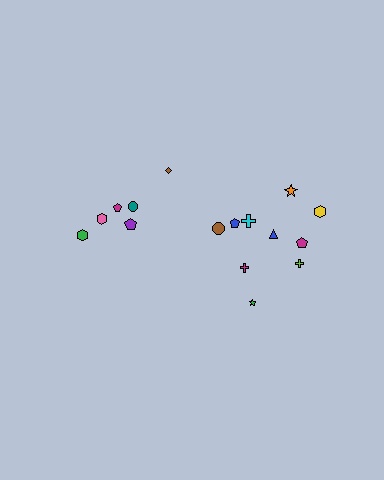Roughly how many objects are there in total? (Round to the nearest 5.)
Roughly 15 objects in total.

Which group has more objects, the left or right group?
The right group.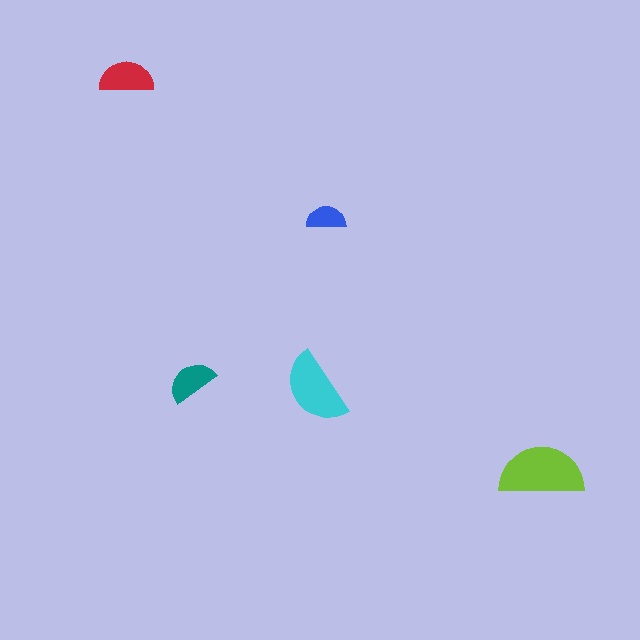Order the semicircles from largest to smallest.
the lime one, the cyan one, the red one, the teal one, the blue one.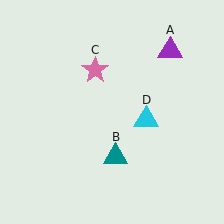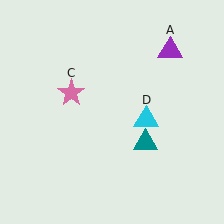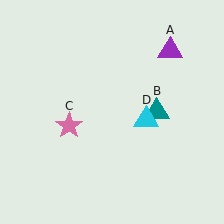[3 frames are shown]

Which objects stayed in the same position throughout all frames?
Purple triangle (object A) and cyan triangle (object D) remained stationary.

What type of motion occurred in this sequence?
The teal triangle (object B), pink star (object C) rotated counterclockwise around the center of the scene.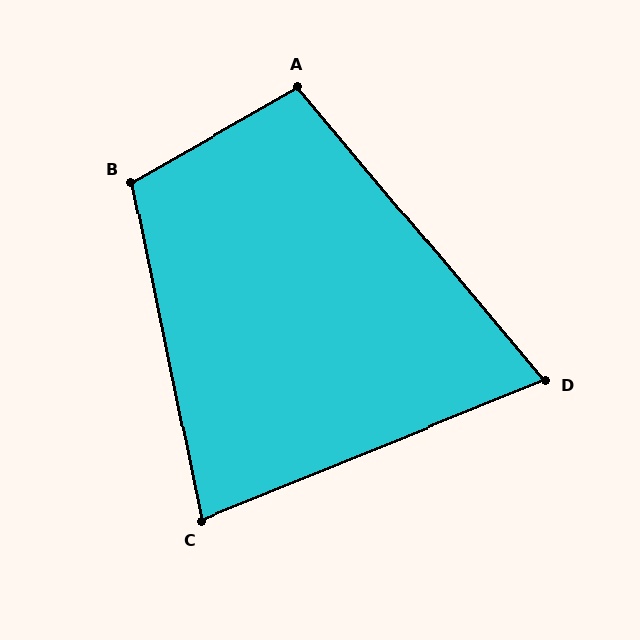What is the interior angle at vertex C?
Approximately 80 degrees (acute).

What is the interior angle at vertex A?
Approximately 100 degrees (obtuse).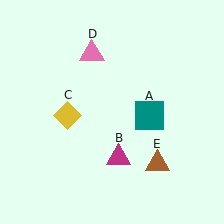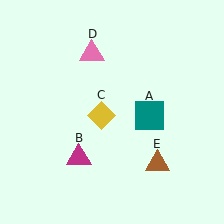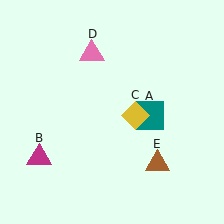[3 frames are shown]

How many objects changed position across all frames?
2 objects changed position: magenta triangle (object B), yellow diamond (object C).